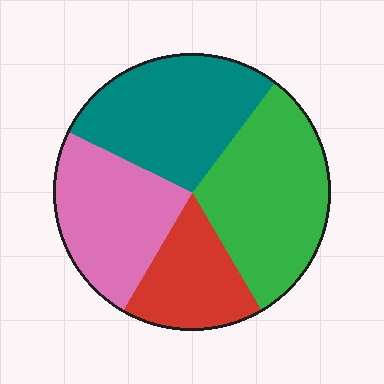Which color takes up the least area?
Red, at roughly 15%.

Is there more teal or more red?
Teal.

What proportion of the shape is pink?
Pink takes up less than a quarter of the shape.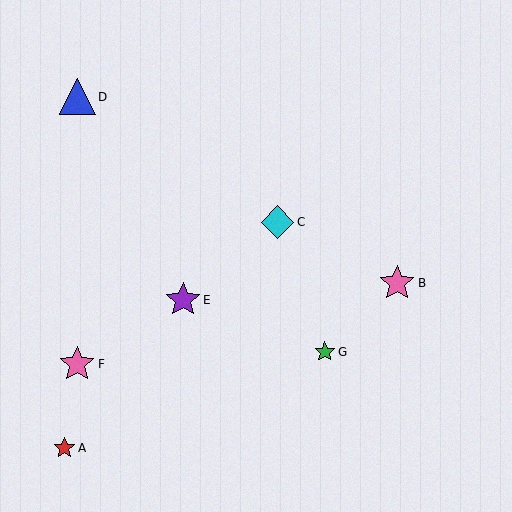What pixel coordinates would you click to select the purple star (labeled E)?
Click at (183, 300) to select the purple star E.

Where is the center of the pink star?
The center of the pink star is at (77, 364).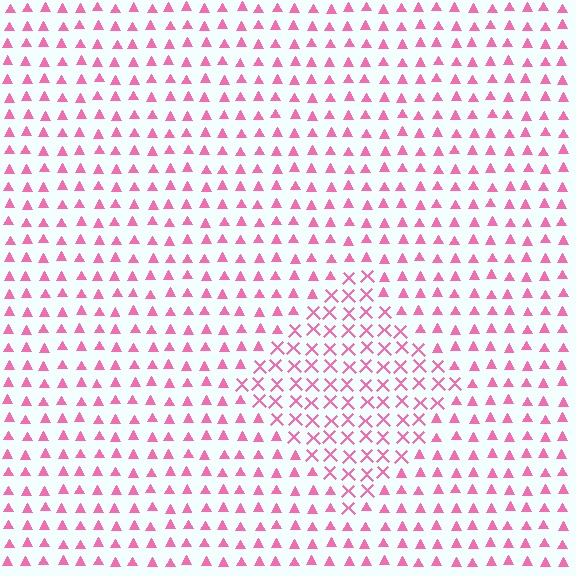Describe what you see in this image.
The image is filled with small pink elements arranged in a uniform grid. A diamond-shaped region contains X marks, while the surrounding area contains triangles. The boundary is defined purely by the change in element shape.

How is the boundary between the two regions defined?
The boundary is defined by a change in element shape: X marks inside vs. triangles outside. All elements share the same color and spacing.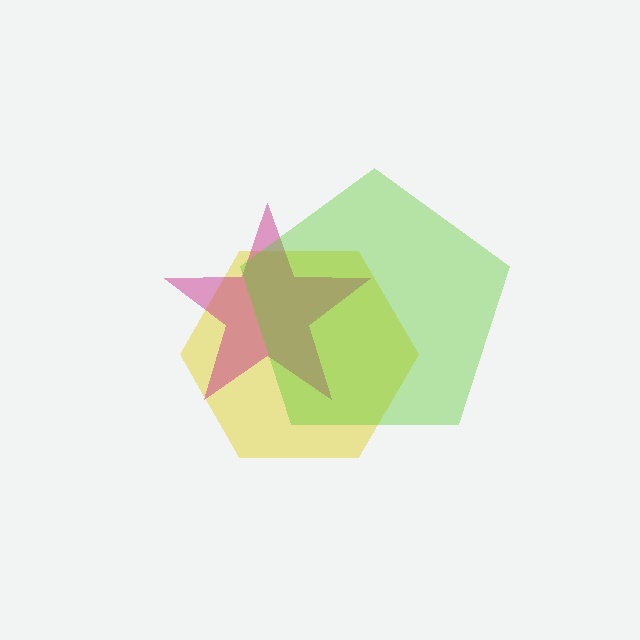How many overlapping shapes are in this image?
There are 3 overlapping shapes in the image.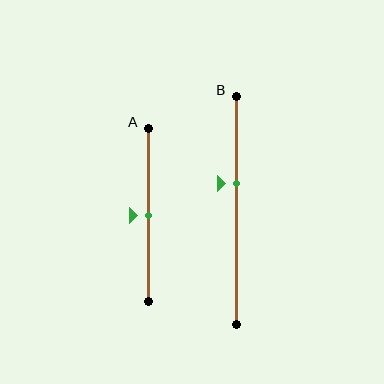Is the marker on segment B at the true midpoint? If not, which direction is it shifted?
No, the marker on segment B is shifted upward by about 12% of the segment length.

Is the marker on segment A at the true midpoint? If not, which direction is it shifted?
Yes, the marker on segment A is at the true midpoint.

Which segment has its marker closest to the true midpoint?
Segment A has its marker closest to the true midpoint.